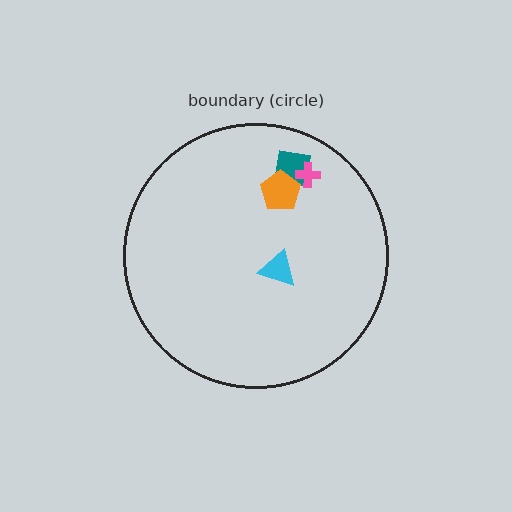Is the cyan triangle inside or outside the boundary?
Inside.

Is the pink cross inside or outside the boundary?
Inside.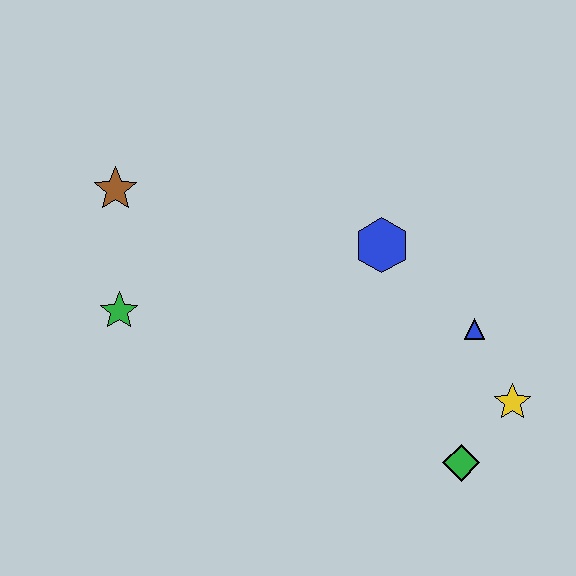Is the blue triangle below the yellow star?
No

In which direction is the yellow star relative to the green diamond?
The yellow star is above the green diamond.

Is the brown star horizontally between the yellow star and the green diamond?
No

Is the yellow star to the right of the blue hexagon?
Yes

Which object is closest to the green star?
The brown star is closest to the green star.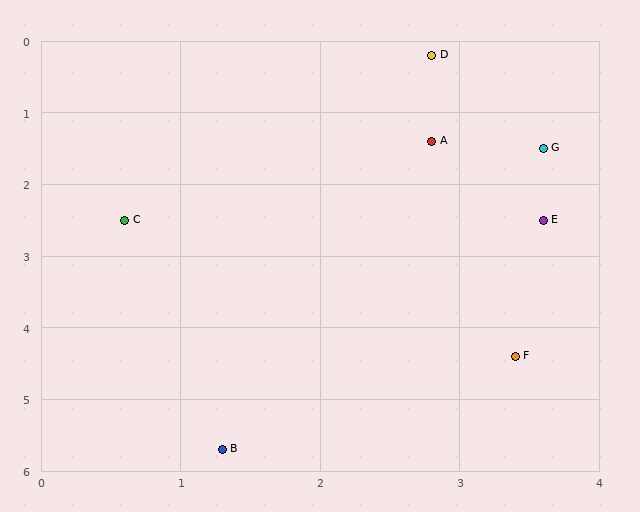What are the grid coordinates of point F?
Point F is at approximately (3.4, 4.4).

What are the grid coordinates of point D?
Point D is at approximately (2.8, 0.2).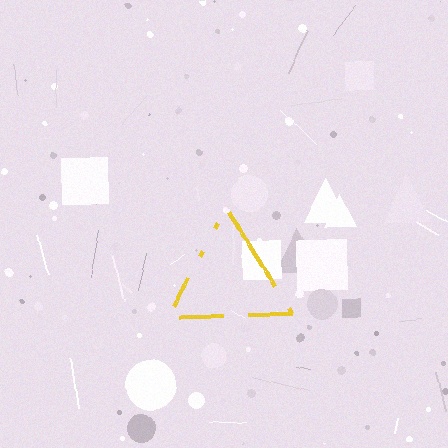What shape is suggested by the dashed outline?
The dashed outline suggests a triangle.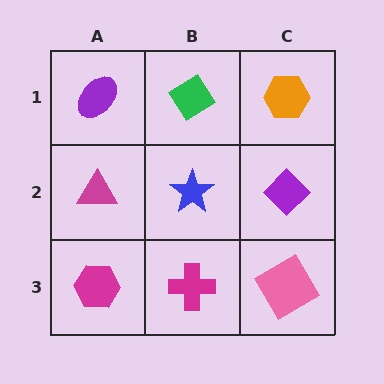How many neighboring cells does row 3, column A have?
2.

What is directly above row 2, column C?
An orange hexagon.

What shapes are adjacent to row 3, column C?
A purple diamond (row 2, column C), a magenta cross (row 3, column B).